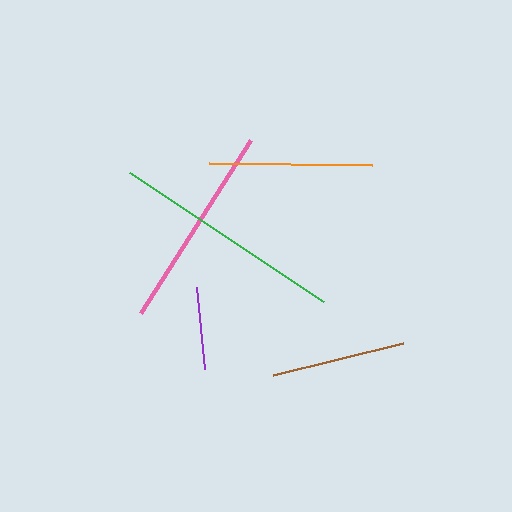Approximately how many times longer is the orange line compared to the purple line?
The orange line is approximately 2.0 times the length of the purple line.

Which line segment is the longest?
The green line is the longest at approximately 233 pixels.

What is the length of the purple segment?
The purple segment is approximately 82 pixels long.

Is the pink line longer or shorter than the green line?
The green line is longer than the pink line.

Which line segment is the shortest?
The purple line is the shortest at approximately 82 pixels.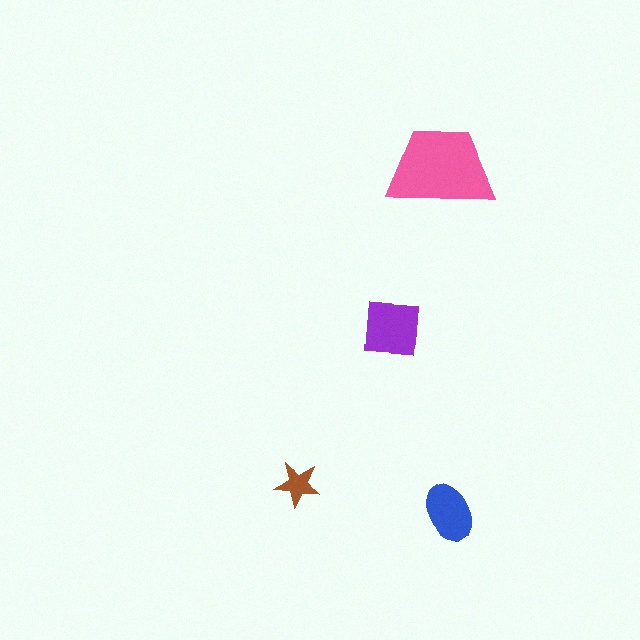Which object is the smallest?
The brown star.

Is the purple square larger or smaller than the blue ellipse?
Larger.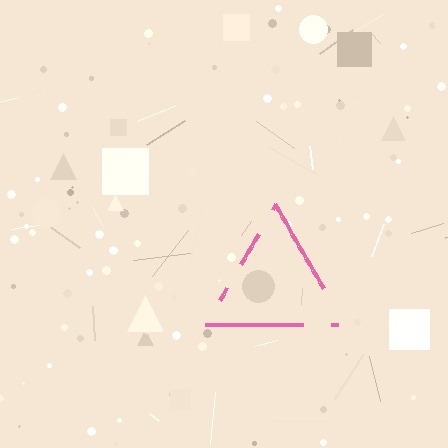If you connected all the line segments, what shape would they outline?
They would outline a triangle.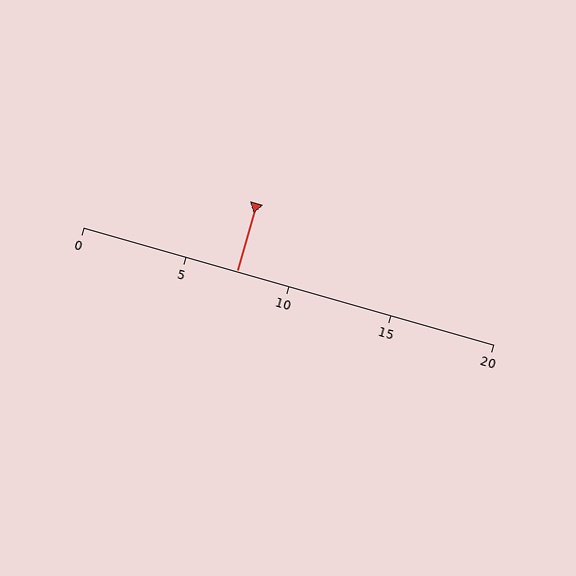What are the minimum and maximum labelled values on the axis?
The axis runs from 0 to 20.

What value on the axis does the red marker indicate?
The marker indicates approximately 7.5.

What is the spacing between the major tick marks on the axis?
The major ticks are spaced 5 apart.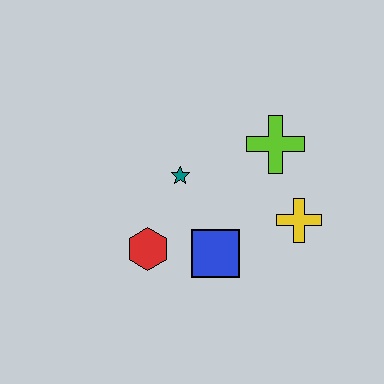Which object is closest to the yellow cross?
The lime cross is closest to the yellow cross.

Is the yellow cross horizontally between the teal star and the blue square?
No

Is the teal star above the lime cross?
No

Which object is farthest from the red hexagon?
The lime cross is farthest from the red hexagon.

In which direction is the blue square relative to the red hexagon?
The blue square is to the right of the red hexagon.